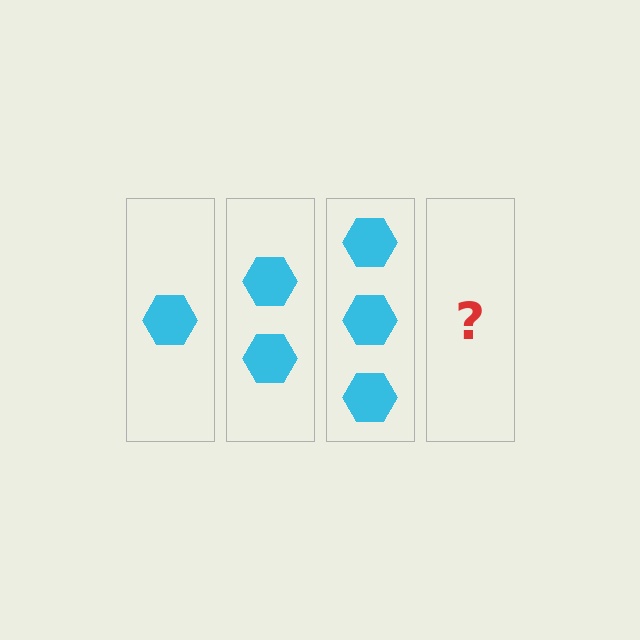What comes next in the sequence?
The next element should be 4 hexagons.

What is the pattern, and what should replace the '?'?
The pattern is that each step adds one more hexagon. The '?' should be 4 hexagons.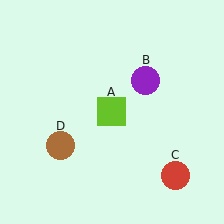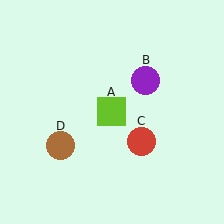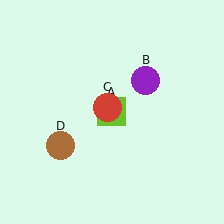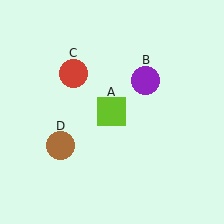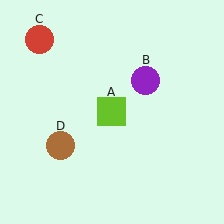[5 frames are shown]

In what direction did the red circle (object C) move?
The red circle (object C) moved up and to the left.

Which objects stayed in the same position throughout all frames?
Lime square (object A) and purple circle (object B) and brown circle (object D) remained stationary.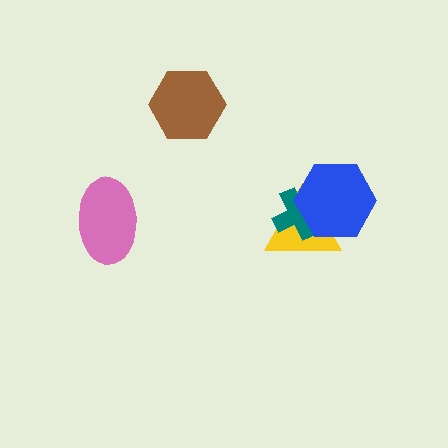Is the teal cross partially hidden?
Yes, it is partially covered by another shape.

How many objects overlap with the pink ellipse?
0 objects overlap with the pink ellipse.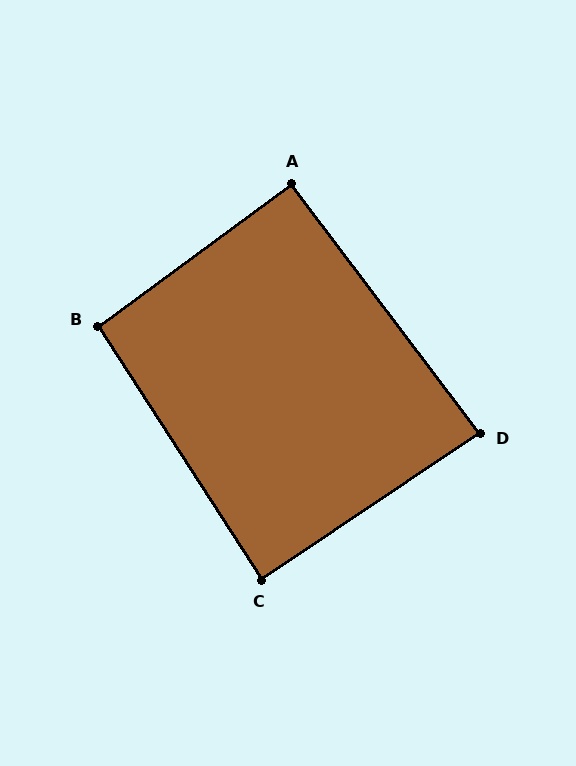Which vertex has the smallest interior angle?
D, at approximately 87 degrees.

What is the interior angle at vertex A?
Approximately 91 degrees (approximately right).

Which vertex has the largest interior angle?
B, at approximately 93 degrees.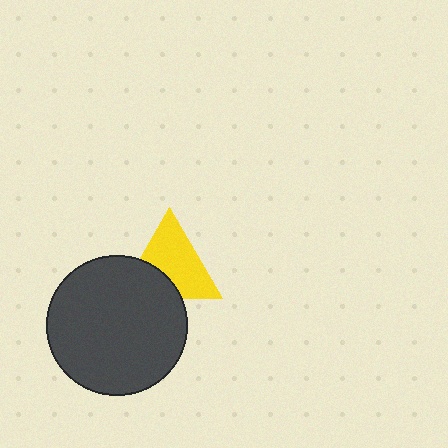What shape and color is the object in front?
The object in front is a dark gray circle.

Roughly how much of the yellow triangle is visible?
Most of it is visible (roughly 68%).